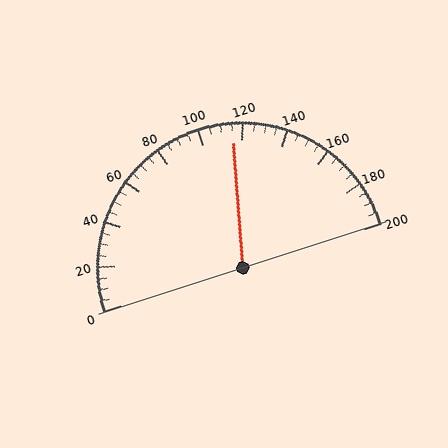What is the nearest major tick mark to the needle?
The nearest major tick mark is 120.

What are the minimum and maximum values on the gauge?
The gauge ranges from 0 to 200.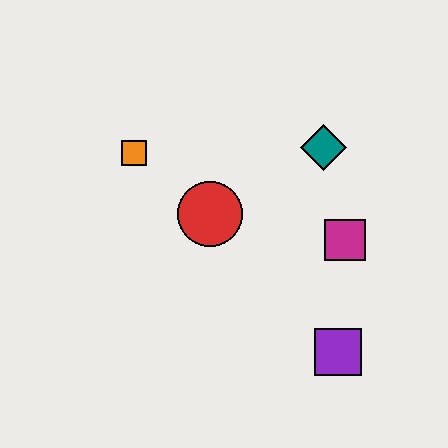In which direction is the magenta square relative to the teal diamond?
The magenta square is below the teal diamond.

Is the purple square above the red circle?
No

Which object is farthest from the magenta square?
The orange square is farthest from the magenta square.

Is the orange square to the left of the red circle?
Yes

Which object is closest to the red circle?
The orange square is closest to the red circle.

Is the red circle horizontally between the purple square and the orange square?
Yes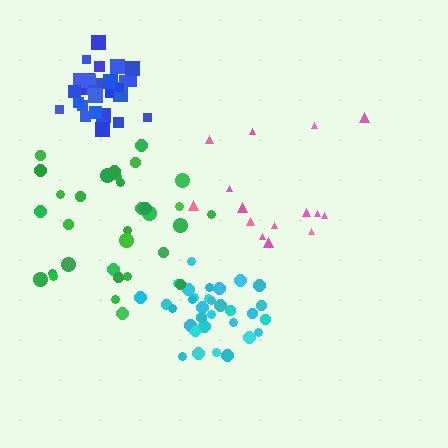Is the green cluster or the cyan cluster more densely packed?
Cyan.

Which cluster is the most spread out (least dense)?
Pink.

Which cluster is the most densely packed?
Blue.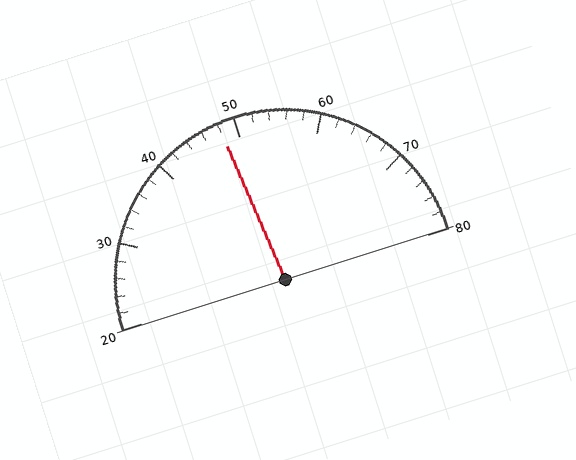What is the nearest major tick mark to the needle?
The nearest major tick mark is 50.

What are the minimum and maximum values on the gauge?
The gauge ranges from 20 to 80.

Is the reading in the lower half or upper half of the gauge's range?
The reading is in the lower half of the range (20 to 80).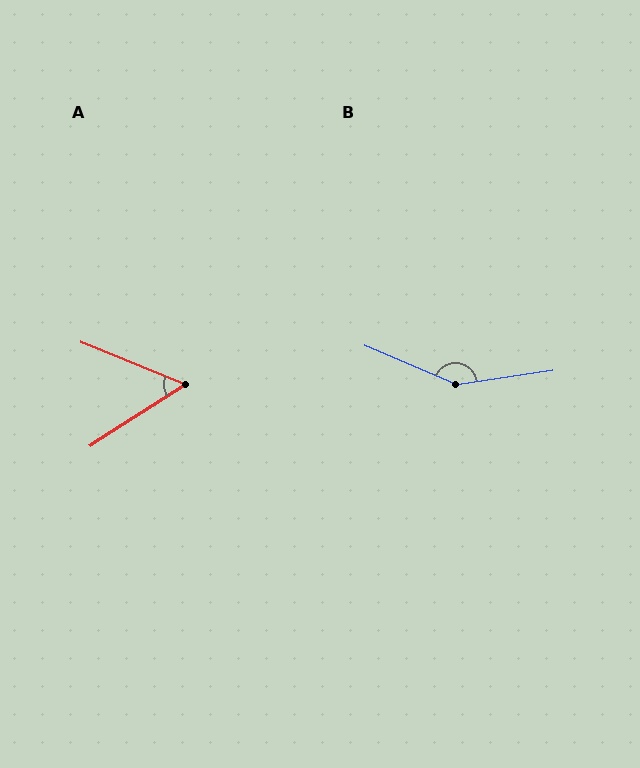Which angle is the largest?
B, at approximately 148 degrees.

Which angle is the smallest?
A, at approximately 55 degrees.